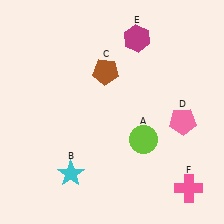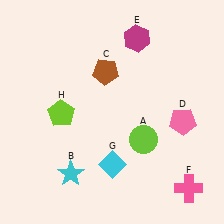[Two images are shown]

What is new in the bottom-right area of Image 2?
A cyan diamond (G) was added in the bottom-right area of Image 2.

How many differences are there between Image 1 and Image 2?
There are 2 differences between the two images.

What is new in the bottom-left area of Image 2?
A lime pentagon (H) was added in the bottom-left area of Image 2.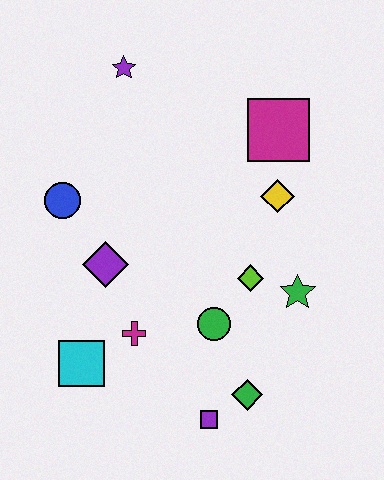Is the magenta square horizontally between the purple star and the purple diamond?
No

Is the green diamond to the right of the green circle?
Yes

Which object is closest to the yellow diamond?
The magenta square is closest to the yellow diamond.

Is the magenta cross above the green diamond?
Yes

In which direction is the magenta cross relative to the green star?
The magenta cross is to the left of the green star.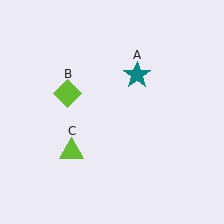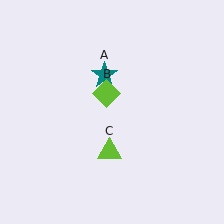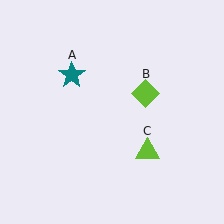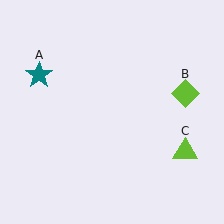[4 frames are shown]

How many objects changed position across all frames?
3 objects changed position: teal star (object A), lime diamond (object B), lime triangle (object C).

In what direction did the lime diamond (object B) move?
The lime diamond (object B) moved right.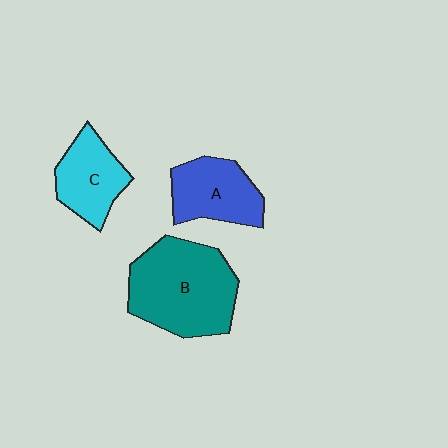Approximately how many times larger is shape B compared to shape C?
Approximately 1.8 times.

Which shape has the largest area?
Shape B (teal).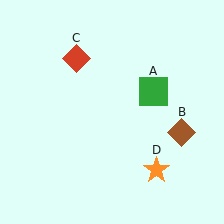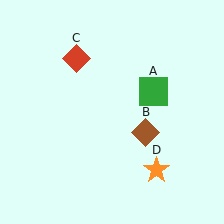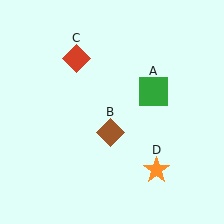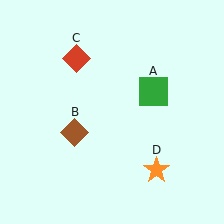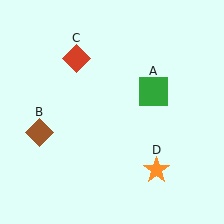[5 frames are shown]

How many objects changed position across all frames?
1 object changed position: brown diamond (object B).